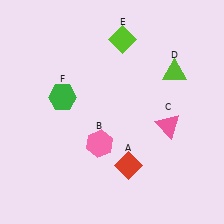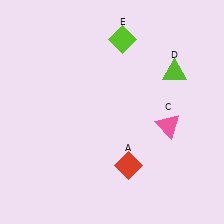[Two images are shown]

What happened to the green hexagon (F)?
The green hexagon (F) was removed in Image 2. It was in the top-left area of Image 1.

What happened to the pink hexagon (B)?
The pink hexagon (B) was removed in Image 2. It was in the bottom-left area of Image 1.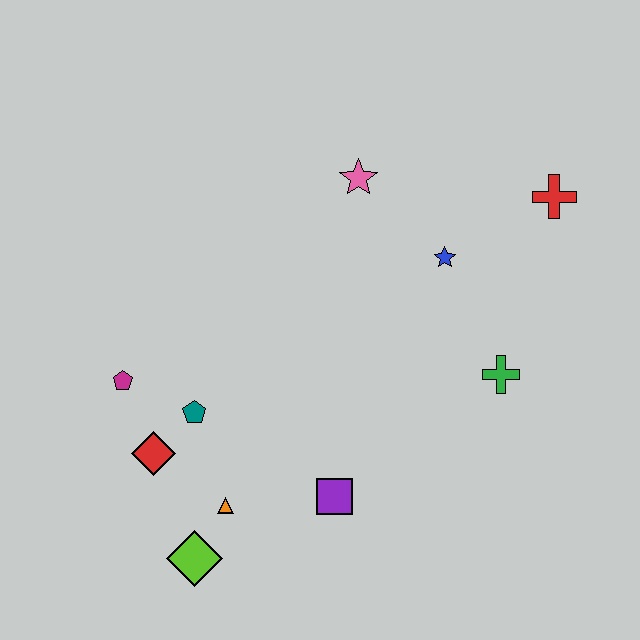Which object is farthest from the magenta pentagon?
The red cross is farthest from the magenta pentagon.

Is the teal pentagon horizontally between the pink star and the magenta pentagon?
Yes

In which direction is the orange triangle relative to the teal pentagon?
The orange triangle is below the teal pentagon.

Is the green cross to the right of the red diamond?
Yes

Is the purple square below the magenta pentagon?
Yes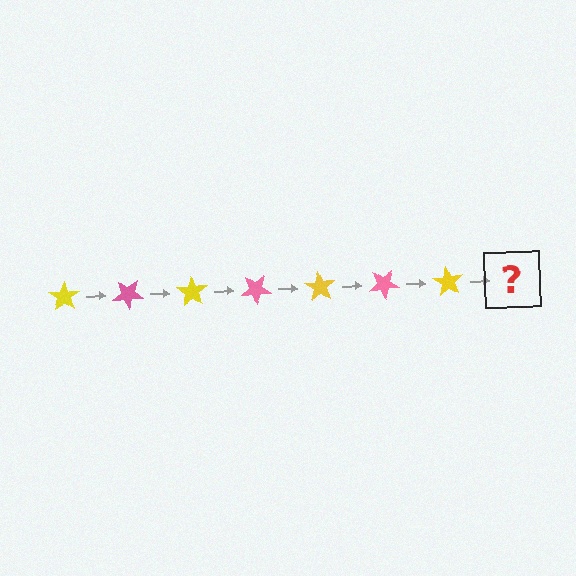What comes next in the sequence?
The next element should be a pink star, rotated 245 degrees from the start.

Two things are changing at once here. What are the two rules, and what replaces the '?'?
The two rules are that it rotates 35 degrees each step and the color cycles through yellow and pink. The '?' should be a pink star, rotated 245 degrees from the start.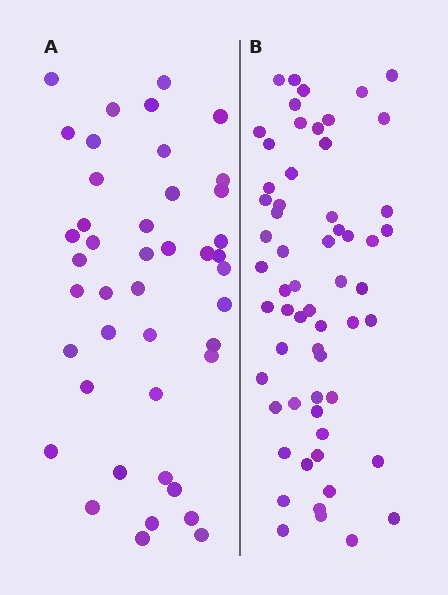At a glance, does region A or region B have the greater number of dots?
Region B (the right region) has more dots.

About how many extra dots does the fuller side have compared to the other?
Region B has approximately 15 more dots than region A.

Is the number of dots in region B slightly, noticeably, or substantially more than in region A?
Region B has noticeably more, but not dramatically so. The ratio is roughly 1.4 to 1.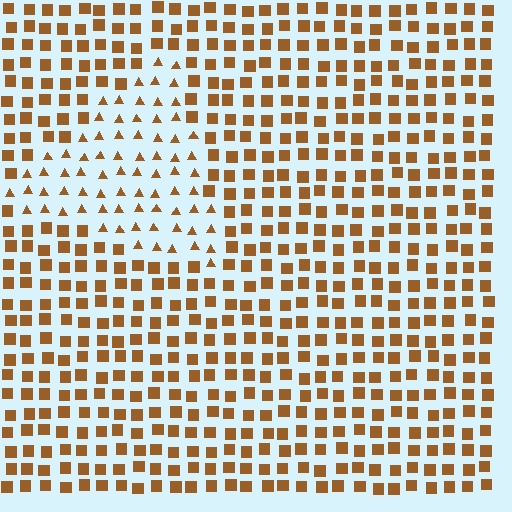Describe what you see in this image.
The image is filled with small brown elements arranged in a uniform grid. A triangle-shaped region contains triangles, while the surrounding area contains squares. The boundary is defined purely by the change in element shape.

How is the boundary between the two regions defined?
The boundary is defined by a change in element shape: triangles inside vs. squares outside. All elements share the same color and spacing.